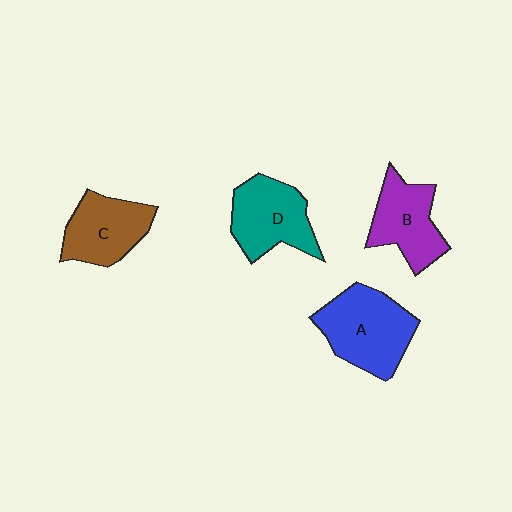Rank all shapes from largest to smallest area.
From largest to smallest: A (blue), D (teal), C (brown), B (purple).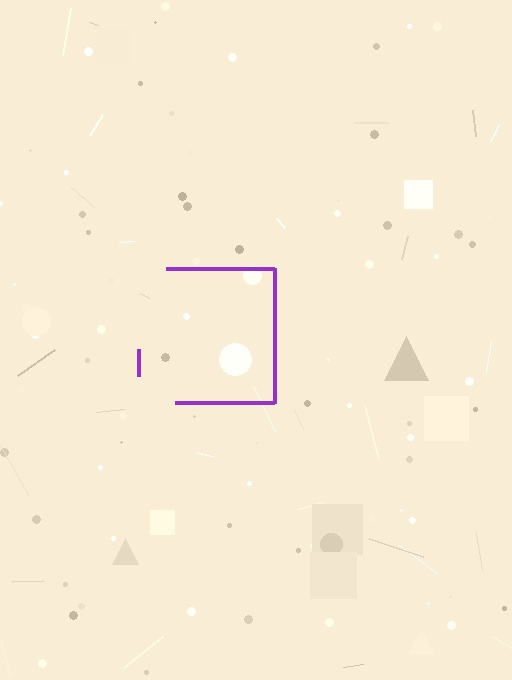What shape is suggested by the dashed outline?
The dashed outline suggests a square.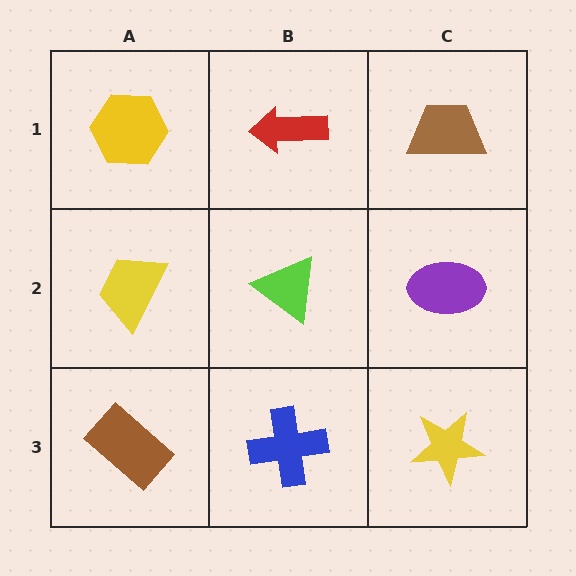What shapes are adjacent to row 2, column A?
A yellow hexagon (row 1, column A), a brown rectangle (row 3, column A), a lime triangle (row 2, column B).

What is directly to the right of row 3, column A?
A blue cross.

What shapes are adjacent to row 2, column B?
A red arrow (row 1, column B), a blue cross (row 3, column B), a yellow trapezoid (row 2, column A), a purple ellipse (row 2, column C).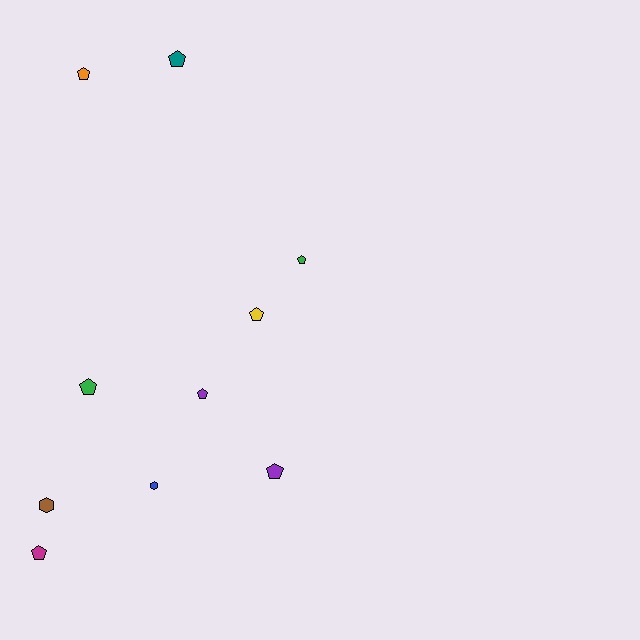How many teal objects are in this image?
There is 1 teal object.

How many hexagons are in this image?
There are 2 hexagons.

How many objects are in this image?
There are 10 objects.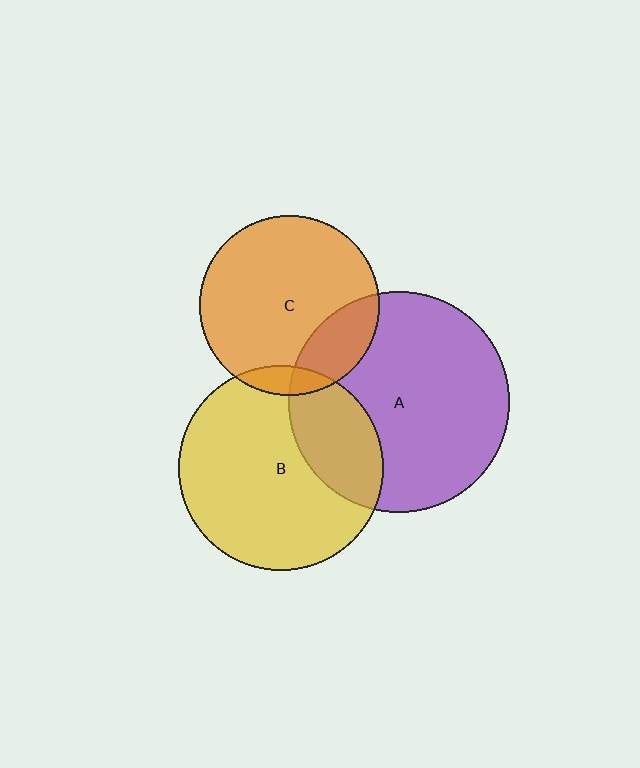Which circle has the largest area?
Circle A (purple).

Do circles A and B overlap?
Yes.